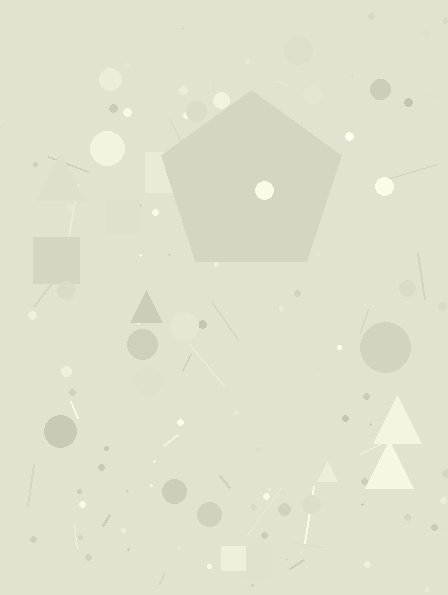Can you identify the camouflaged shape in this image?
The camouflaged shape is a pentagon.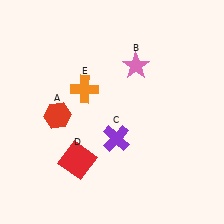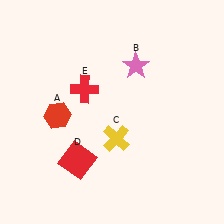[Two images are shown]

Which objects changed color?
C changed from purple to yellow. E changed from orange to red.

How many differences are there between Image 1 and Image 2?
There are 2 differences between the two images.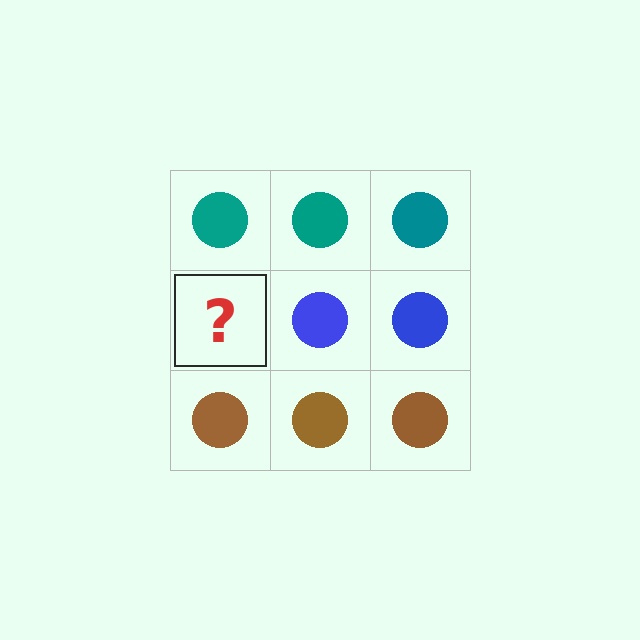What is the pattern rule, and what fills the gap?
The rule is that each row has a consistent color. The gap should be filled with a blue circle.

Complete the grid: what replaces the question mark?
The question mark should be replaced with a blue circle.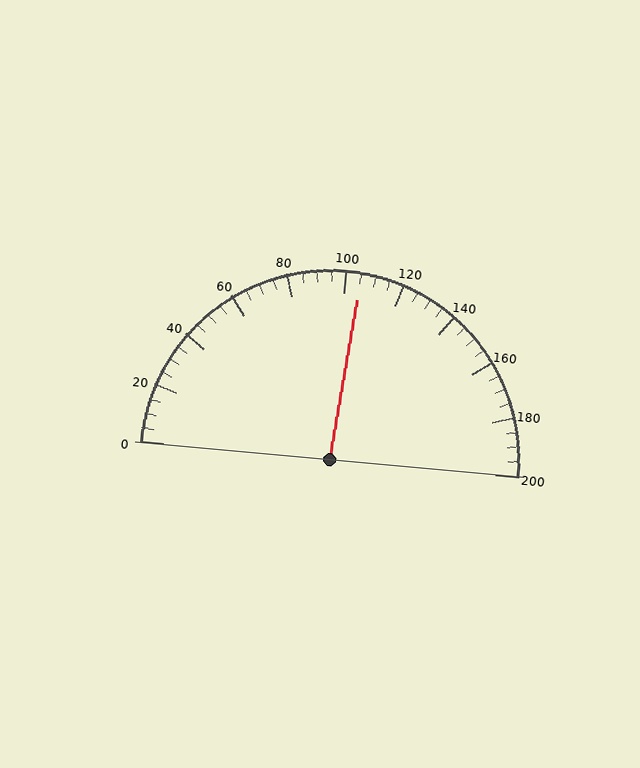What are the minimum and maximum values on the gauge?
The gauge ranges from 0 to 200.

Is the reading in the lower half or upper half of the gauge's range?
The reading is in the upper half of the range (0 to 200).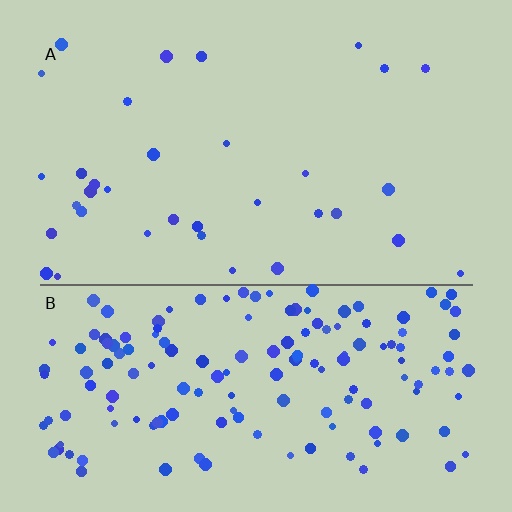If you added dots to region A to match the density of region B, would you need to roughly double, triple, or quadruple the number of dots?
Approximately quadruple.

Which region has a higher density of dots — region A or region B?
B (the bottom).